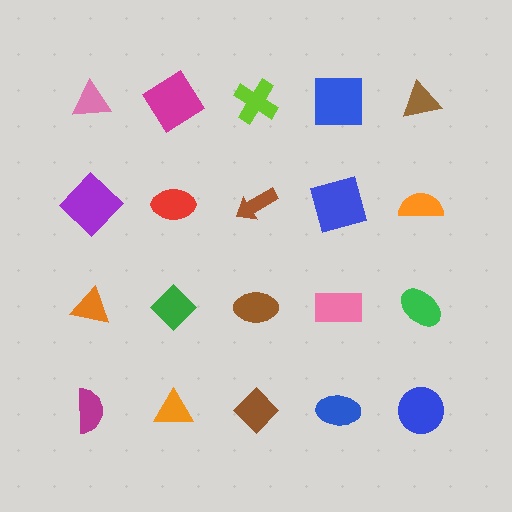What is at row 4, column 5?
A blue circle.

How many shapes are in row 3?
5 shapes.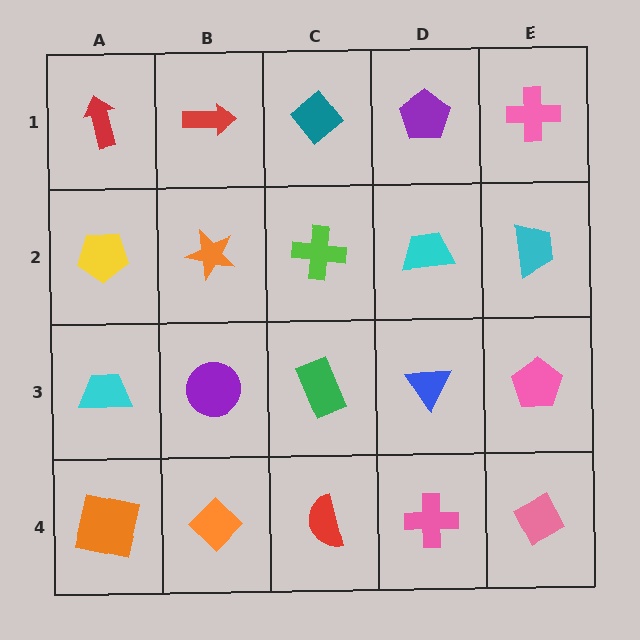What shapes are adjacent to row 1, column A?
A yellow pentagon (row 2, column A), a red arrow (row 1, column B).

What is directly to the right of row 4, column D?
A pink diamond.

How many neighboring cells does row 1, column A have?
2.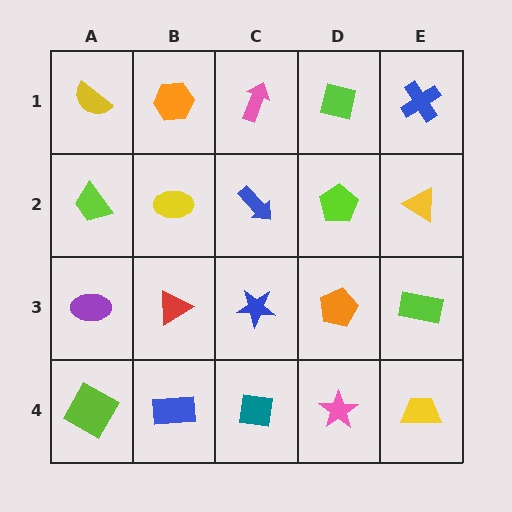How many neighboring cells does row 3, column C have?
4.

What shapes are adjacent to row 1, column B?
A yellow ellipse (row 2, column B), a yellow semicircle (row 1, column A), a pink arrow (row 1, column C).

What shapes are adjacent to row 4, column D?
An orange pentagon (row 3, column D), a teal square (row 4, column C), a yellow trapezoid (row 4, column E).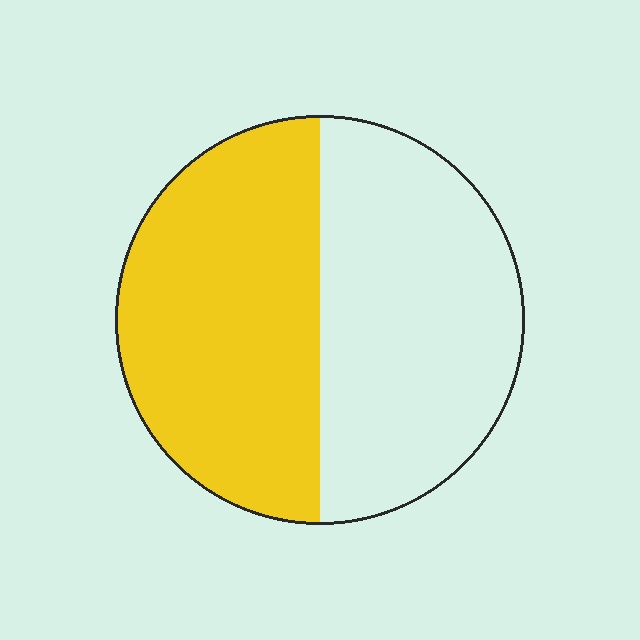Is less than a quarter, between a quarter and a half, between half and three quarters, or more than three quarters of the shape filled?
Between half and three quarters.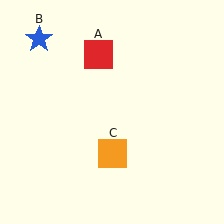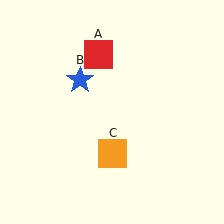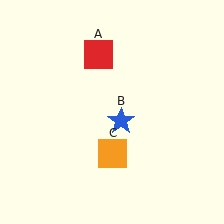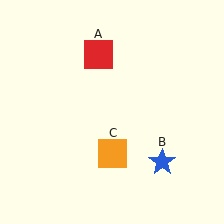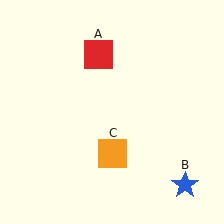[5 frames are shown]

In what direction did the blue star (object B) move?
The blue star (object B) moved down and to the right.